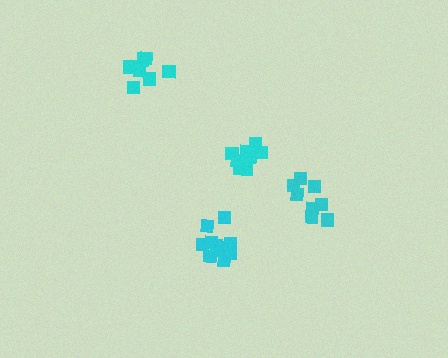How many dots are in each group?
Group 1: 12 dots, Group 2: 7 dots, Group 3: 10 dots, Group 4: 8 dots (37 total).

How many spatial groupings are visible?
There are 4 spatial groupings.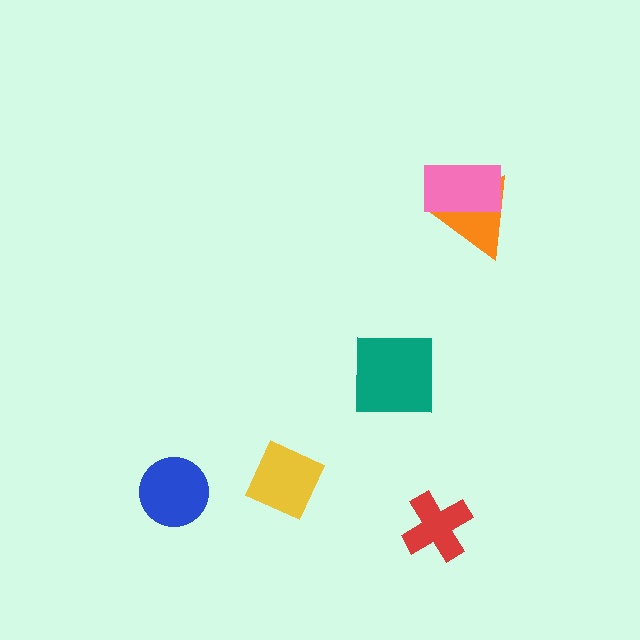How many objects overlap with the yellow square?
0 objects overlap with the yellow square.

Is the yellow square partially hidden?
No, no other shape covers it.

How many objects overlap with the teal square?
0 objects overlap with the teal square.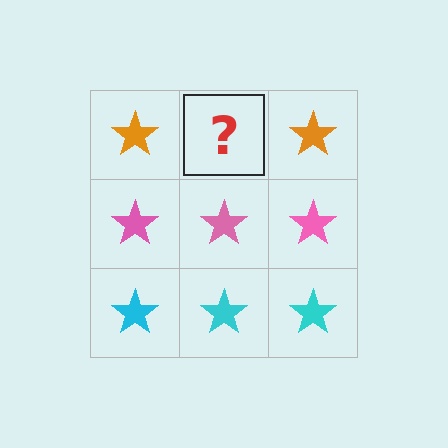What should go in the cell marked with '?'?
The missing cell should contain an orange star.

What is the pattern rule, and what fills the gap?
The rule is that each row has a consistent color. The gap should be filled with an orange star.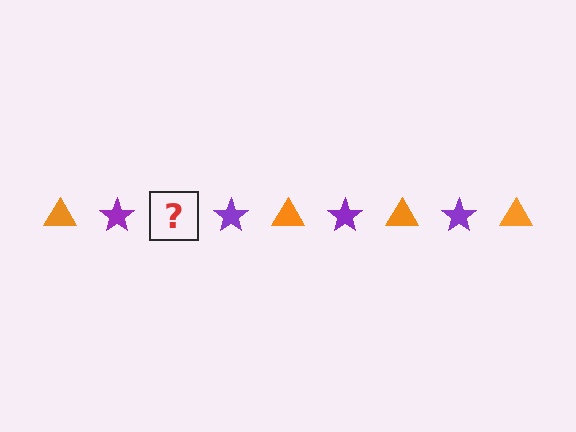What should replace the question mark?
The question mark should be replaced with an orange triangle.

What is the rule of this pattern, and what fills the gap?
The rule is that the pattern alternates between orange triangle and purple star. The gap should be filled with an orange triangle.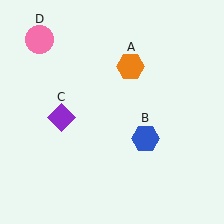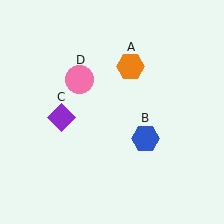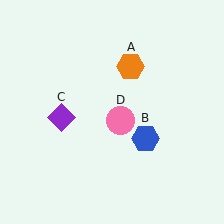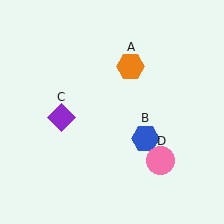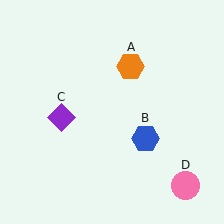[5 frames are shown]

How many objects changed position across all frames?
1 object changed position: pink circle (object D).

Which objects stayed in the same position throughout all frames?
Orange hexagon (object A) and blue hexagon (object B) and purple diamond (object C) remained stationary.